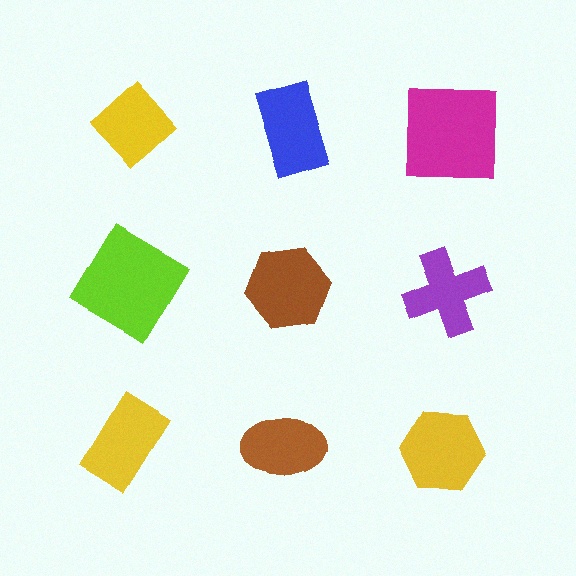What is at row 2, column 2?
A brown hexagon.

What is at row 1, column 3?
A magenta square.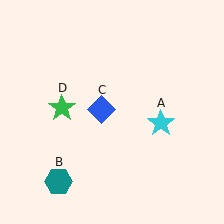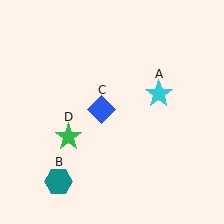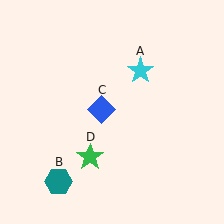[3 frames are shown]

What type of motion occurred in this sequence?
The cyan star (object A), green star (object D) rotated counterclockwise around the center of the scene.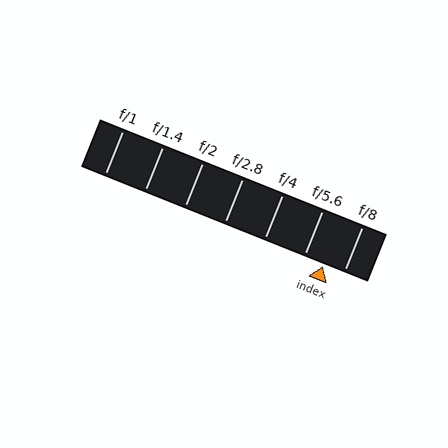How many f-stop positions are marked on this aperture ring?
There are 7 f-stop positions marked.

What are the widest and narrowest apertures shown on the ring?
The widest aperture shown is f/1 and the narrowest is f/8.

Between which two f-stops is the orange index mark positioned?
The index mark is between f/5.6 and f/8.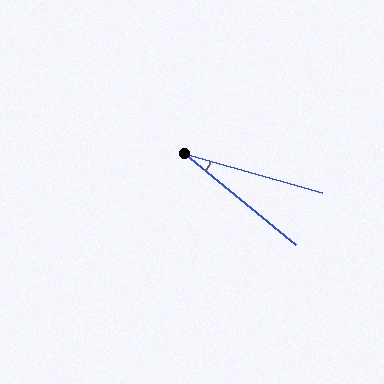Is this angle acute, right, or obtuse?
It is acute.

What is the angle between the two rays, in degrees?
Approximately 23 degrees.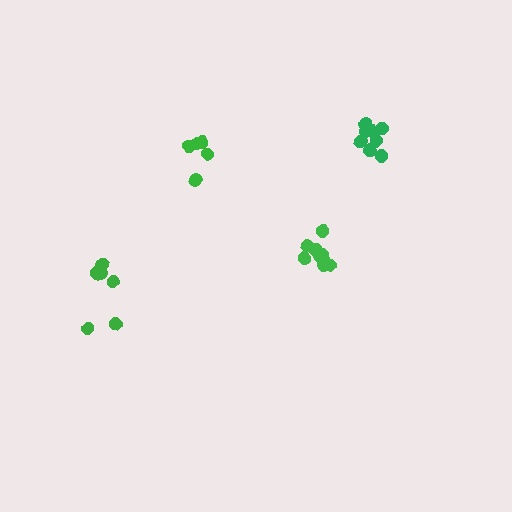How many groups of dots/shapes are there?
There are 4 groups.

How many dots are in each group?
Group 1: 5 dots, Group 2: 10 dots, Group 3: 9 dots, Group 4: 6 dots (30 total).